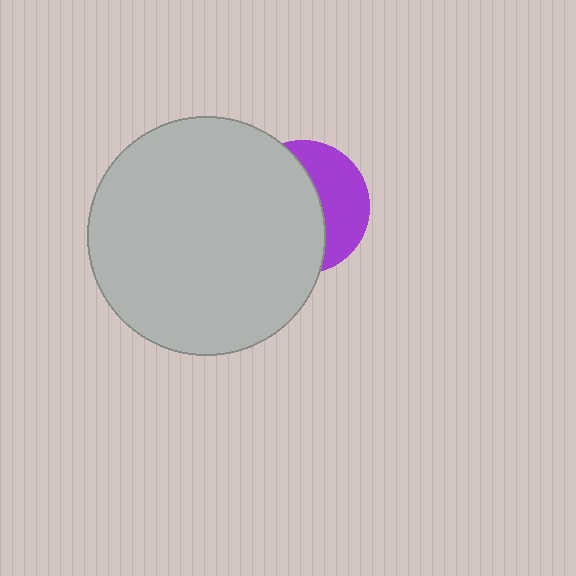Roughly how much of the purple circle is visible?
A small part of it is visible (roughly 38%).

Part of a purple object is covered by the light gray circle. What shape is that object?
It is a circle.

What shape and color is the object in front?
The object in front is a light gray circle.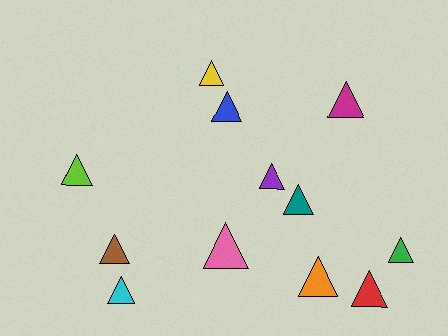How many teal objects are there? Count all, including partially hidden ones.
There is 1 teal object.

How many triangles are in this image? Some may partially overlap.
There are 12 triangles.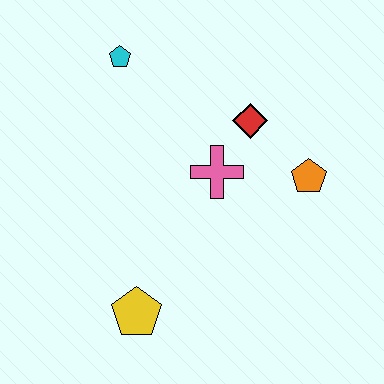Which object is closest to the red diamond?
The pink cross is closest to the red diamond.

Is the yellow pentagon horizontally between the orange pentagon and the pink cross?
No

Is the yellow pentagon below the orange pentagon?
Yes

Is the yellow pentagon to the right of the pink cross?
No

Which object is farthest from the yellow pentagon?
The cyan pentagon is farthest from the yellow pentagon.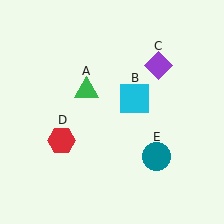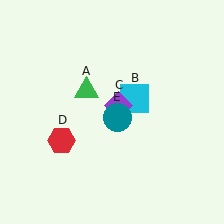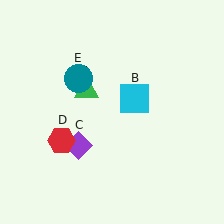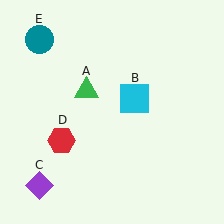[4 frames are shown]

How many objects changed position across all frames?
2 objects changed position: purple diamond (object C), teal circle (object E).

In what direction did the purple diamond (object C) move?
The purple diamond (object C) moved down and to the left.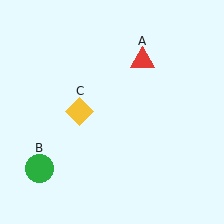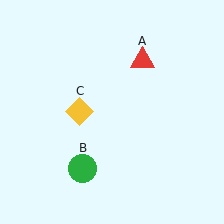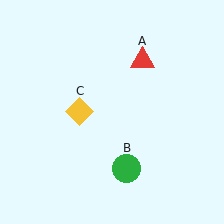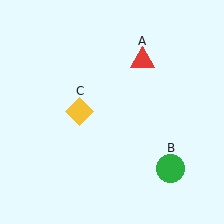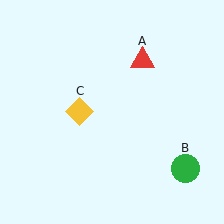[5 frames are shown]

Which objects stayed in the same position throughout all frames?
Red triangle (object A) and yellow diamond (object C) remained stationary.